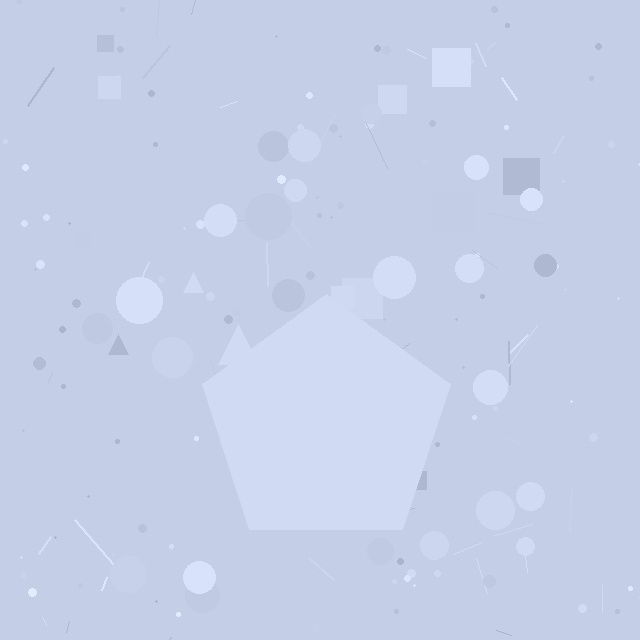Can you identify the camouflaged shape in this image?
The camouflaged shape is a pentagon.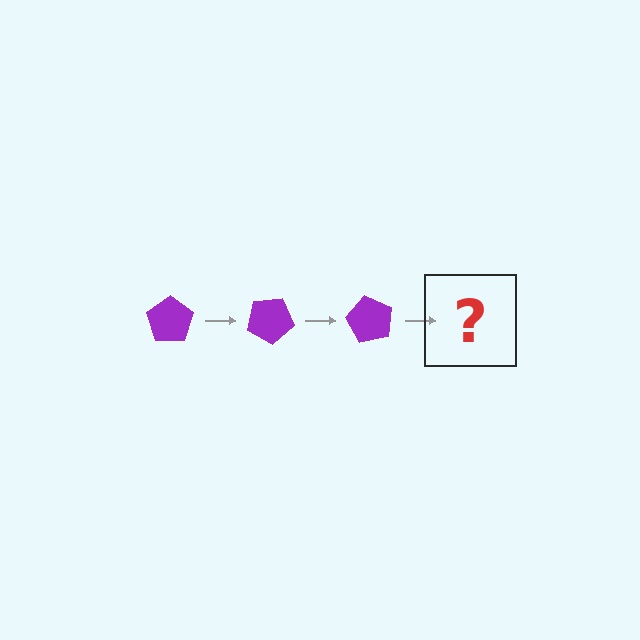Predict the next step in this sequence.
The next step is a purple pentagon rotated 90 degrees.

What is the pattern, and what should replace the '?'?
The pattern is that the pentagon rotates 30 degrees each step. The '?' should be a purple pentagon rotated 90 degrees.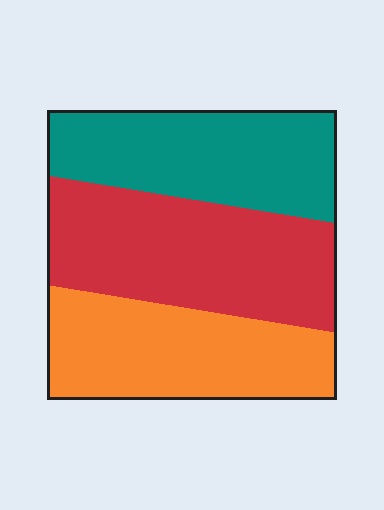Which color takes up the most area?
Red, at roughly 40%.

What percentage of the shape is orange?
Orange covers 31% of the shape.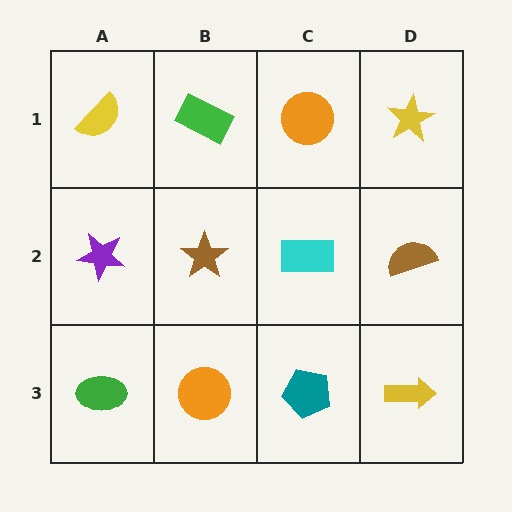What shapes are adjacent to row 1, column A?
A purple star (row 2, column A), a green rectangle (row 1, column B).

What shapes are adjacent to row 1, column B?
A brown star (row 2, column B), a yellow semicircle (row 1, column A), an orange circle (row 1, column C).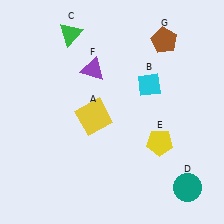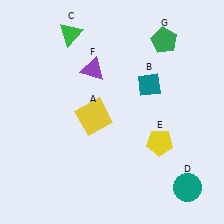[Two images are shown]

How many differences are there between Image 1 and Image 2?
There are 2 differences between the two images.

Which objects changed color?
B changed from cyan to teal. G changed from brown to green.